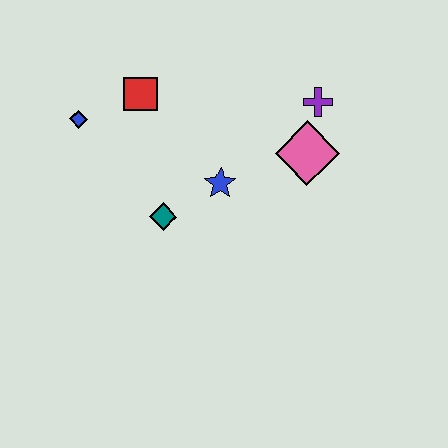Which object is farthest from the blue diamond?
The purple cross is farthest from the blue diamond.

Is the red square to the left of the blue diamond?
No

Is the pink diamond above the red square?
No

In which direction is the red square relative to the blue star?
The red square is above the blue star.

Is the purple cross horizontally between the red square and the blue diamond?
No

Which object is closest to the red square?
The blue diamond is closest to the red square.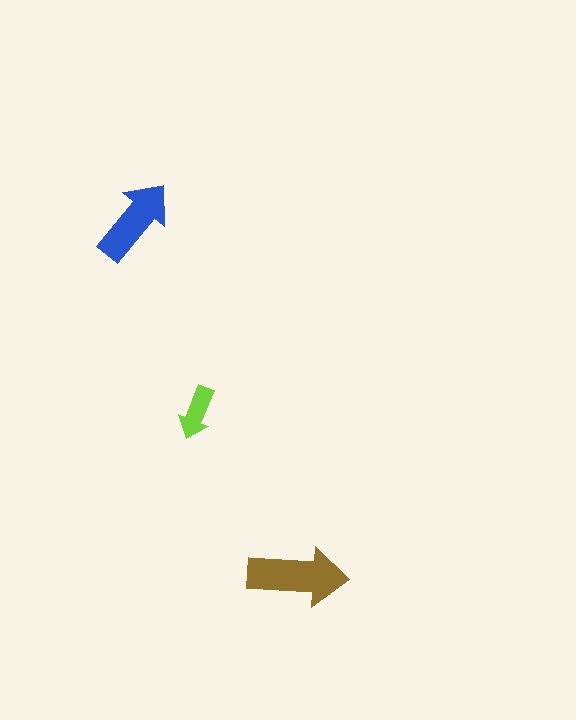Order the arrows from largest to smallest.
the brown one, the blue one, the lime one.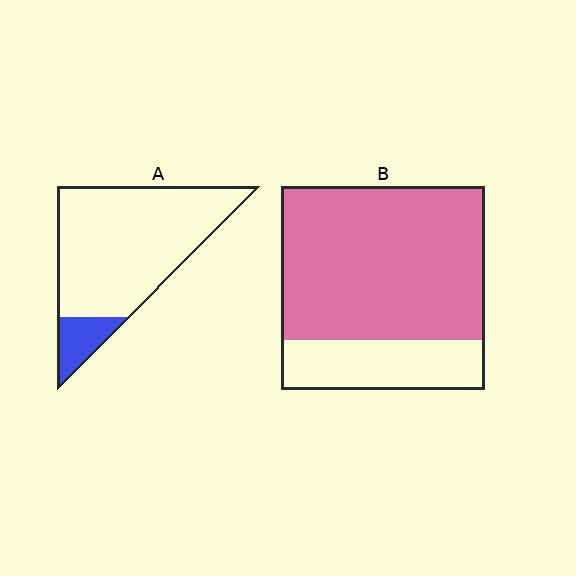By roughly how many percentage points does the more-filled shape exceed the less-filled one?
By roughly 65 percentage points (B over A).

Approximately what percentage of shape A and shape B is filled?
A is approximately 15% and B is approximately 75%.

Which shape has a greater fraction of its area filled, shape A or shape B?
Shape B.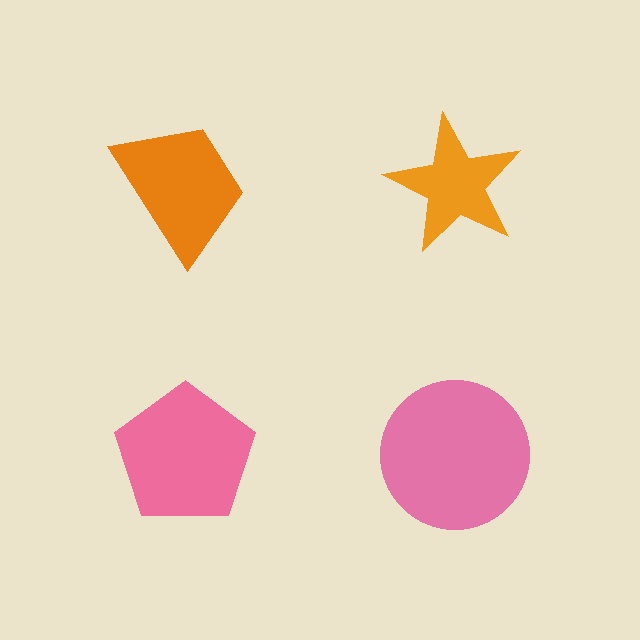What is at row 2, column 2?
A pink circle.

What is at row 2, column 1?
A pink pentagon.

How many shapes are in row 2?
2 shapes.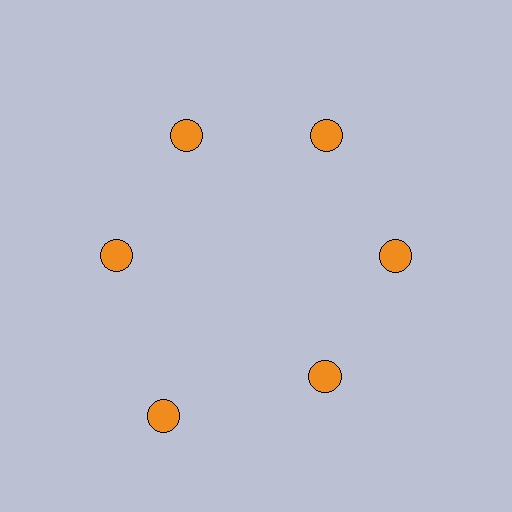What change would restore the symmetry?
The symmetry would be restored by moving it inward, back onto the ring so that all 6 circles sit at equal angles and equal distance from the center.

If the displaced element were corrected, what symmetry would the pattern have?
It would have 6-fold rotational symmetry — the pattern would map onto itself every 60 degrees.